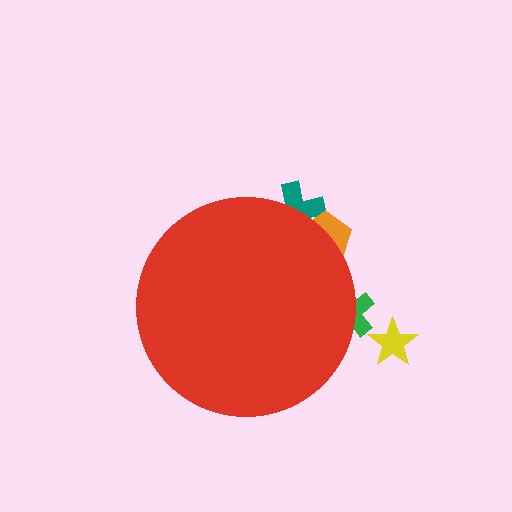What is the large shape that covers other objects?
A red circle.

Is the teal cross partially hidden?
Yes, the teal cross is partially hidden behind the red circle.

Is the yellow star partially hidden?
No, the yellow star is fully visible.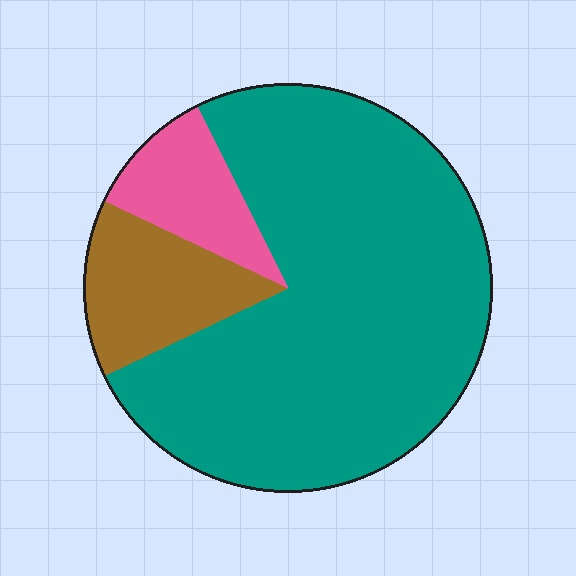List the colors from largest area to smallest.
From largest to smallest: teal, brown, pink.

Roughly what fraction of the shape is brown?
Brown covers around 15% of the shape.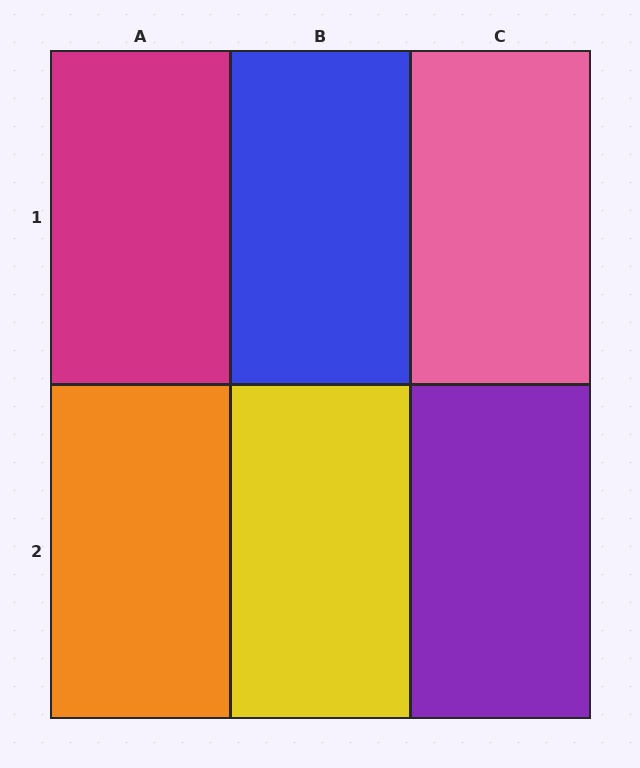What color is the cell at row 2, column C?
Purple.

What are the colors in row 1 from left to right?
Magenta, blue, pink.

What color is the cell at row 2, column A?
Orange.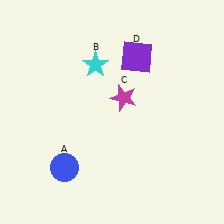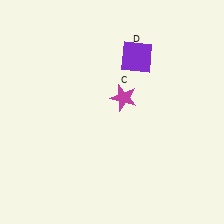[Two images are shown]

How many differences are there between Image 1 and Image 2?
There are 2 differences between the two images.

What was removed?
The cyan star (B), the blue circle (A) were removed in Image 2.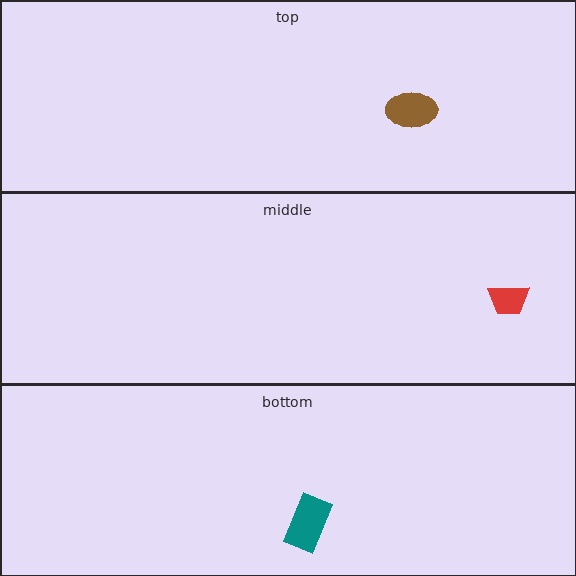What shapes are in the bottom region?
The teal rectangle.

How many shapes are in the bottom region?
1.